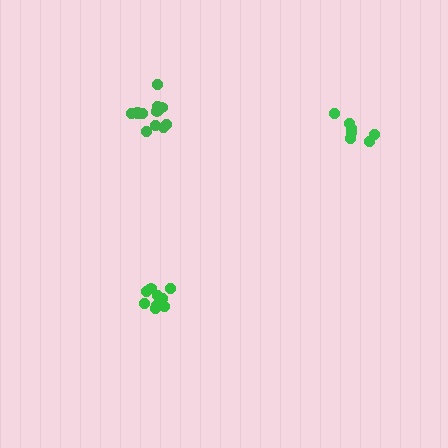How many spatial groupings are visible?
There are 3 spatial groupings.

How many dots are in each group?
Group 1: 11 dots, Group 2: 7 dots, Group 3: 9 dots (27 total).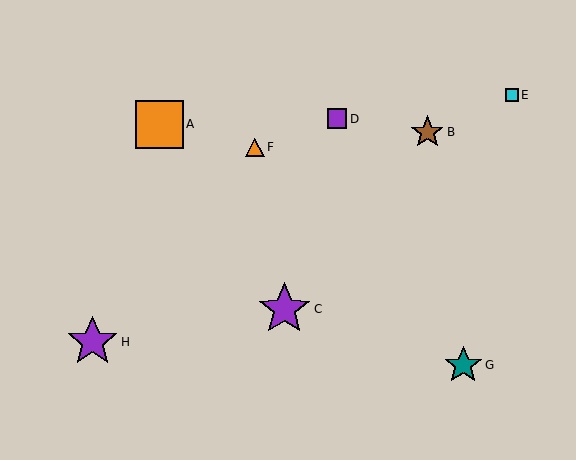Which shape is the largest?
The purple star (labeled C) is the largest.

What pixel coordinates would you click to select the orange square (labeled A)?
Click at (160, 124) to select the orange square A.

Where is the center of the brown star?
The center of the brown star is at (427, 132).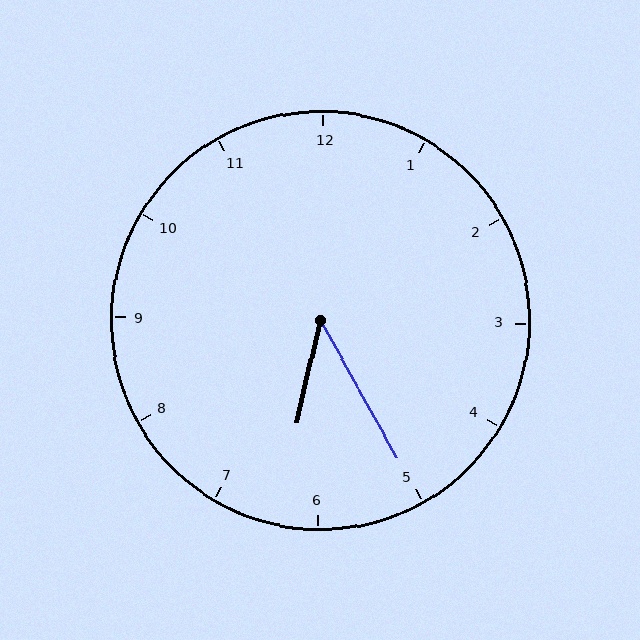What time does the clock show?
6:25.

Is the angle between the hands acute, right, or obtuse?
It is acute.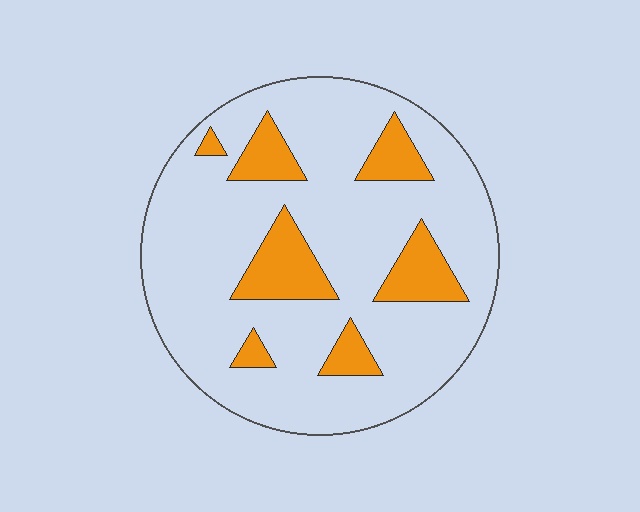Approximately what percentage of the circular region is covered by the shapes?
Approximately 20%.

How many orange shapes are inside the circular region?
7.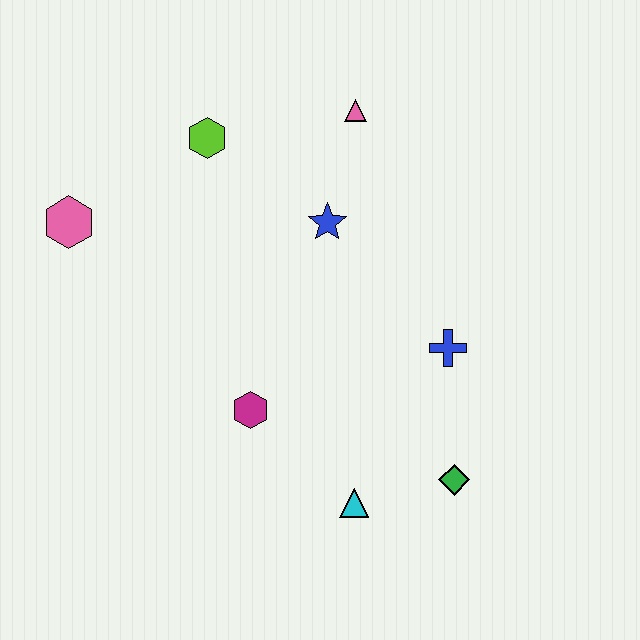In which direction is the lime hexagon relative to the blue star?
The lime hexagon is to the left of the blue star.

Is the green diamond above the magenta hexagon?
No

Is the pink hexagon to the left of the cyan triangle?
Yes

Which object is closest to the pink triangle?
The blue star is closest to the pink triangle.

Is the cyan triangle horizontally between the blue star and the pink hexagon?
No